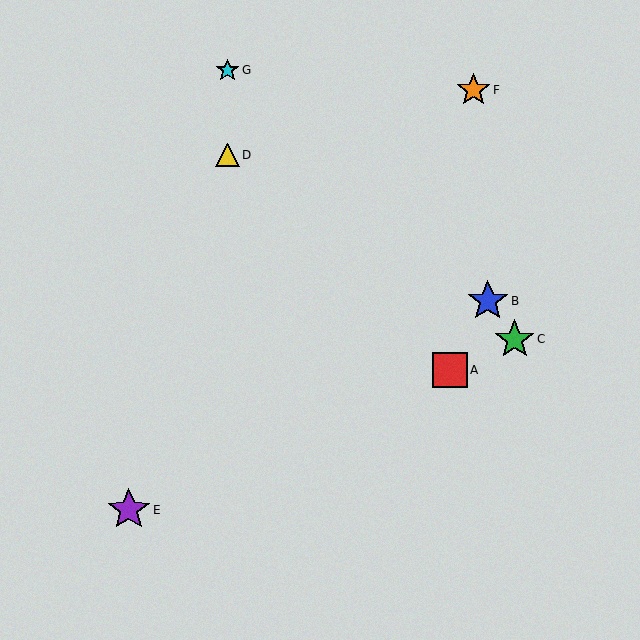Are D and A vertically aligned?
No, D is at x≈227 and A is at x≈450.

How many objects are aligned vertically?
2 objects (D, G) are aligned vertically.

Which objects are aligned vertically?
Objects D, G are aligned vertically.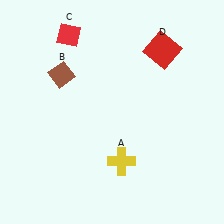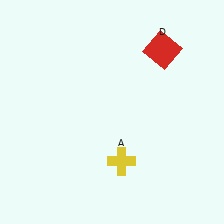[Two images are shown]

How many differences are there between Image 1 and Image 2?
There are 2 differences between the two images.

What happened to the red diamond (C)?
The red diamond (C) was removed in Image 2. It was in the top-left area of Image 1.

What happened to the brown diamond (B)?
The brown diamond (B) was removed in Image 2. It was in the top-left area of Image 1.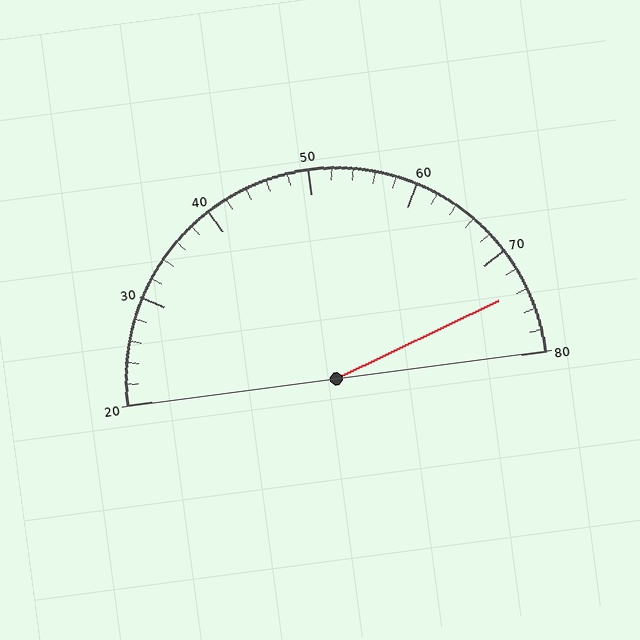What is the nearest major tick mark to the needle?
The nearest major tick mark is 70.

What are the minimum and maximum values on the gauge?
The gauge ranges from 20 to 80.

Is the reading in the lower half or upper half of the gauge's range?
The reading is in the upper half of the range (20 to 80).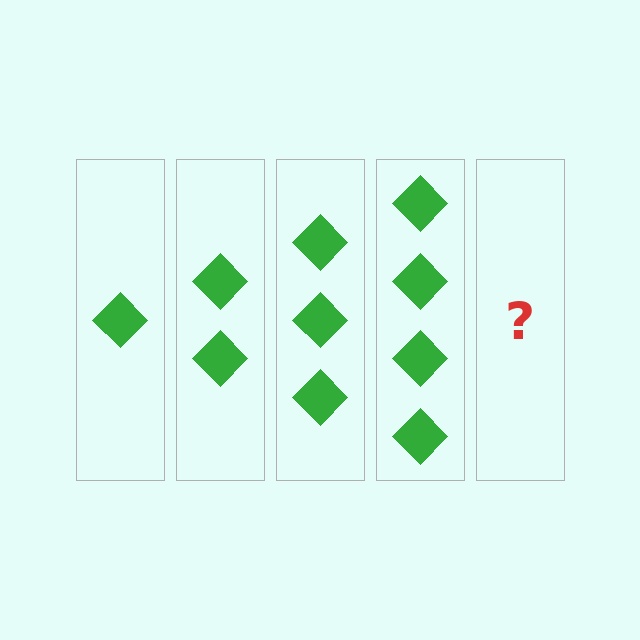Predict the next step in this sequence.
The next step is 5 diamonds.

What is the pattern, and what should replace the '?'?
The pattern is that each step adds one more diamond. The '?' should be 5 diamonds.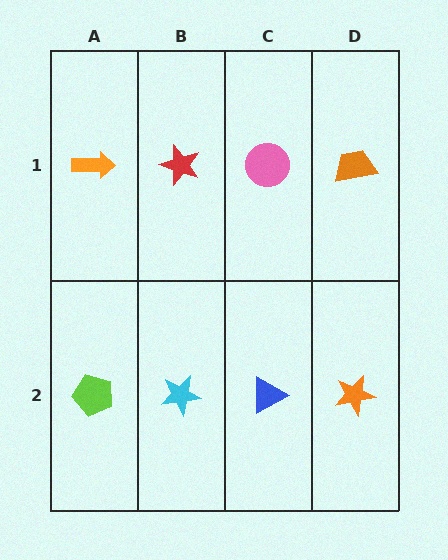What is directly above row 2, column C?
A pink circle.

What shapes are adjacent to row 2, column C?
A pink circle (row 1, column C), a cyan star (row 2, column B), an orange star (row 2, column D).